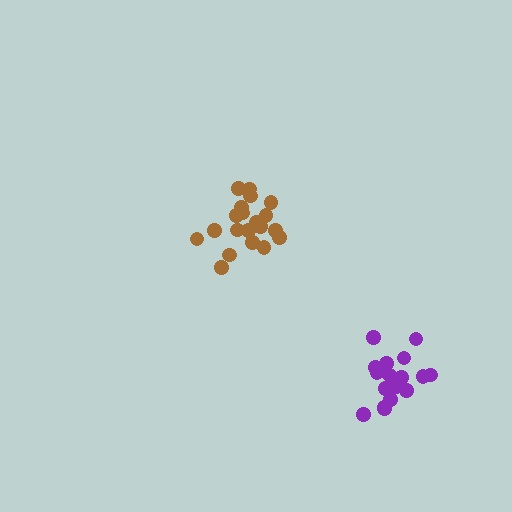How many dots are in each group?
Group 1: 19 dots, Group 2: 20 dots (39 total).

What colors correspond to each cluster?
The clusters are colored: purple, brown.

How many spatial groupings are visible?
There are 2 spatial groupings.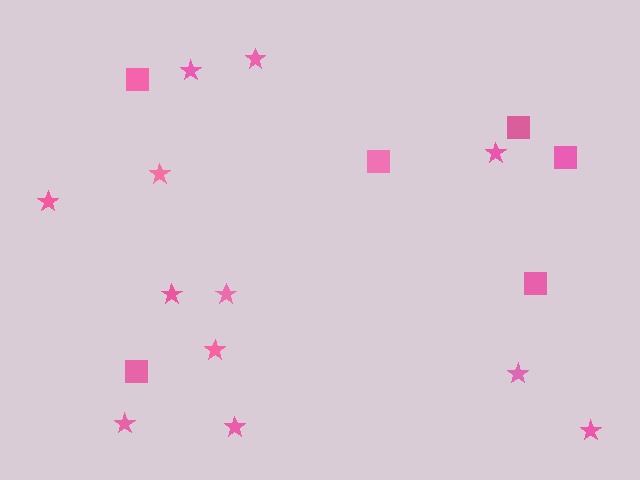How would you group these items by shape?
There are 2 groups: one group of squares (6) and one group of stars (12).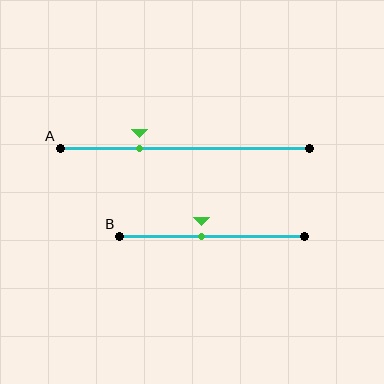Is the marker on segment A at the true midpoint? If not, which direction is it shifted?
No, the marker on segment A is shifted to the left by about 18% of the segment length.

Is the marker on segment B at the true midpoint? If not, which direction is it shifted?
No, the marker on segment B is shifted to the left by about 6% of the segment length.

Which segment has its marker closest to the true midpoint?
Segment B has its marker closest to the true midpoint.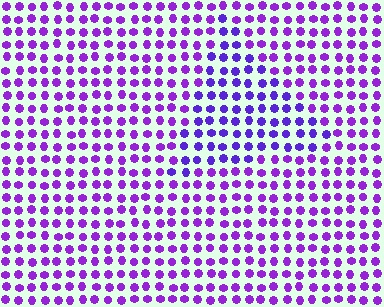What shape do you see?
I see a triangle.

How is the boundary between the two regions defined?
The boundary is defined purely by a slight shift in hue (about 21 degrees). Spacing, size, and orientation are identical on both sides.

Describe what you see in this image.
The image is filled with small purple elements in a uniform arrangement. A triangle-shaped region is visible where the elements are tinted to a slightly different hue, forming a subtle color boundary.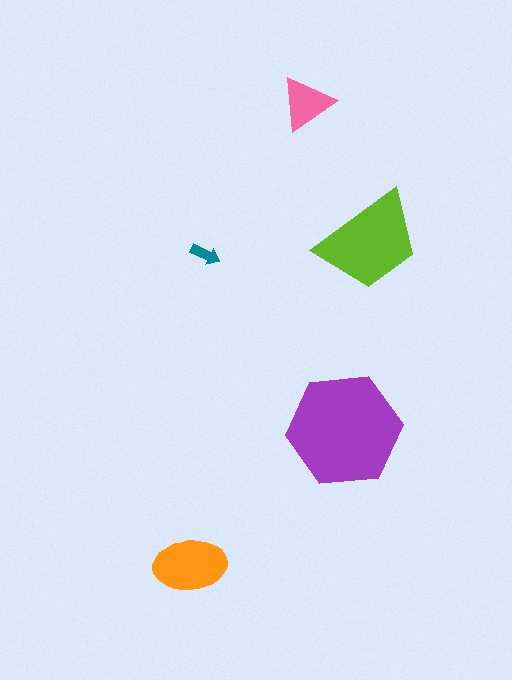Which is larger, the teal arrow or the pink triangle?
The pink triangle.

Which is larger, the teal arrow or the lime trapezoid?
The lime trapezoid.